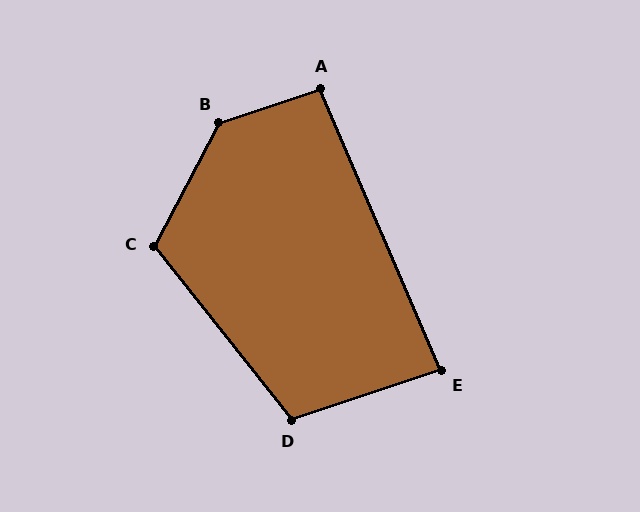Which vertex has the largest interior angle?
B, at approximately 136 degrees.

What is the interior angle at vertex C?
Approximately 114 degrees (obtuse).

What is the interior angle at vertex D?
Approximately 110 degrees (obtuse).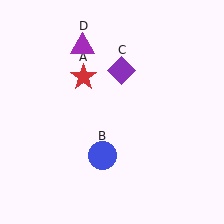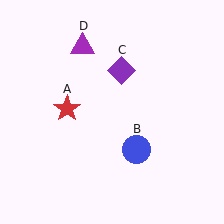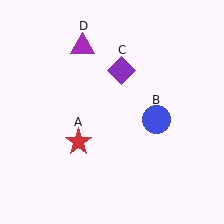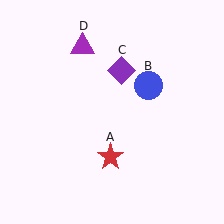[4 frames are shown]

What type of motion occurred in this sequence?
The red star (object A), blue circle (object B) rotated counterclockwise around the center of the scene.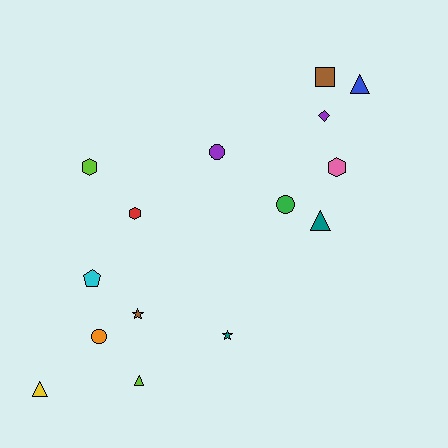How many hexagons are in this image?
There are 3 hexagons.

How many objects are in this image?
There are 15 objects.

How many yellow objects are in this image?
There is 1 yellow object.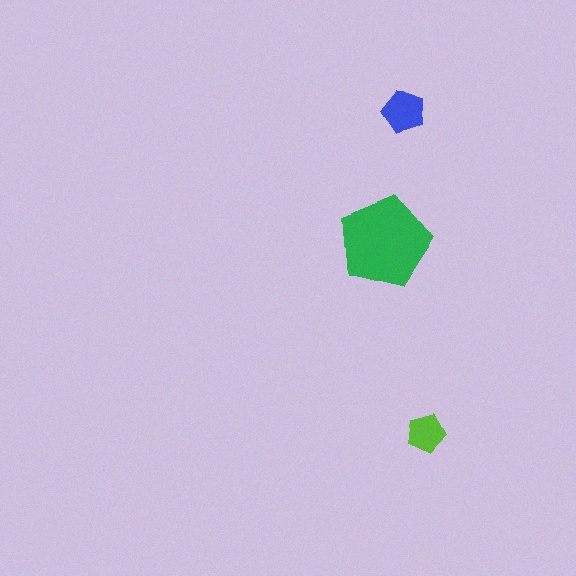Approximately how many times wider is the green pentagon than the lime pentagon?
About 2.5 times wider.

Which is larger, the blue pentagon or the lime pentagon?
The blue one.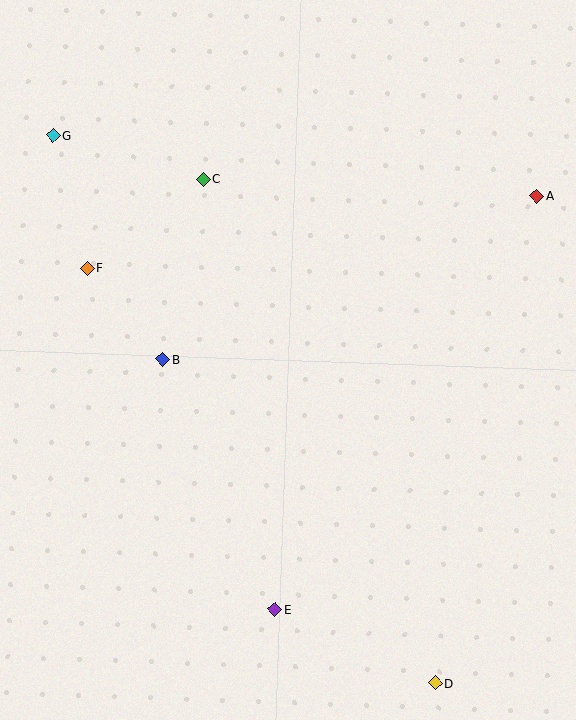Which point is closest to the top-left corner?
Point G is closest to the top-left corner.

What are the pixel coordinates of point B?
Point B is at (163, 360).